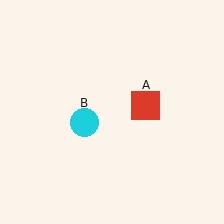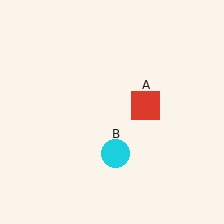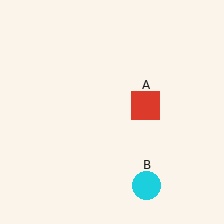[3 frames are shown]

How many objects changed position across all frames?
1 object changed position: cyan circle (object B).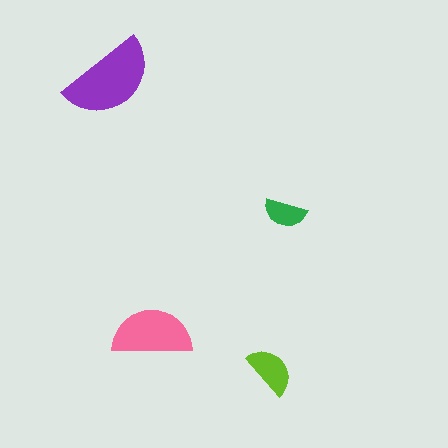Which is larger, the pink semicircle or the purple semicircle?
The purple one.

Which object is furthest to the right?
The green semicircle is rightmost.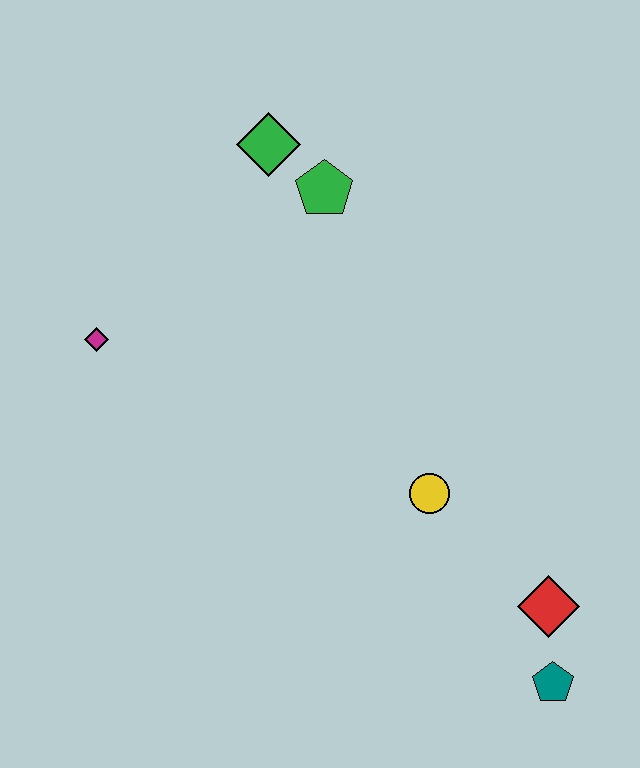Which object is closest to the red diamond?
The teal pentagon is closest to the red diamond.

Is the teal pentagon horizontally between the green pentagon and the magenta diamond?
No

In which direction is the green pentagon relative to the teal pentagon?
The green pentagon is above the teal pentagon.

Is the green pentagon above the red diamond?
Yes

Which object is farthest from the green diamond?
The teal pentagon is farthest from the green diamond.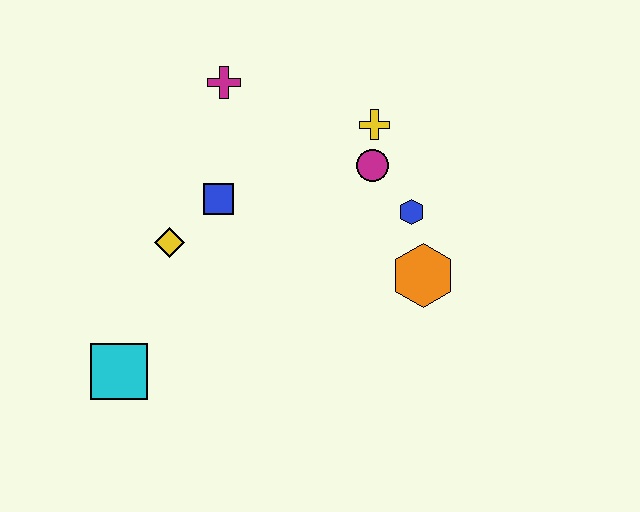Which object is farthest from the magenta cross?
The cyan square is farthest from the magenta cross.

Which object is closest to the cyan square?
The yellow diamond is closest to the cyan square.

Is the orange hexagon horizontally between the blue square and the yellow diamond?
No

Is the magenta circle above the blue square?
Yes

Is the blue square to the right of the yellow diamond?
Yes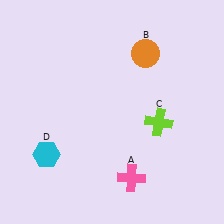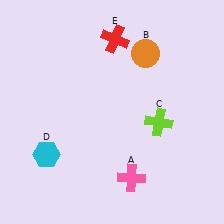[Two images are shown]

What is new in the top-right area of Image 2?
A red cross (E) was added in the top-right area of Image 2.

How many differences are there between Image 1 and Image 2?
There is 1 difference between the two images.